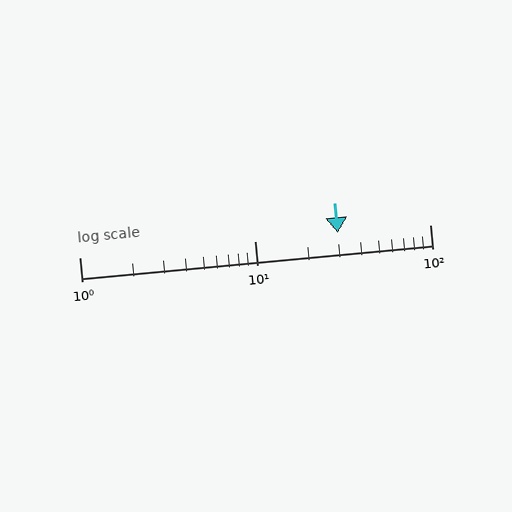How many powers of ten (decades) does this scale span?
The scale spans 2 decades, from 1 to 100.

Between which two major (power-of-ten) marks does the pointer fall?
The pointer is between 10 and 100.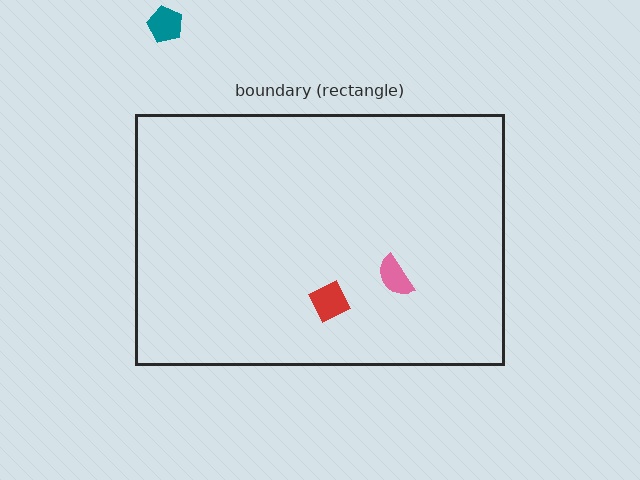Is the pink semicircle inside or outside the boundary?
Inside.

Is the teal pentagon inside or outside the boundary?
Outside.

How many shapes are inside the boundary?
2 inside, 1 outside.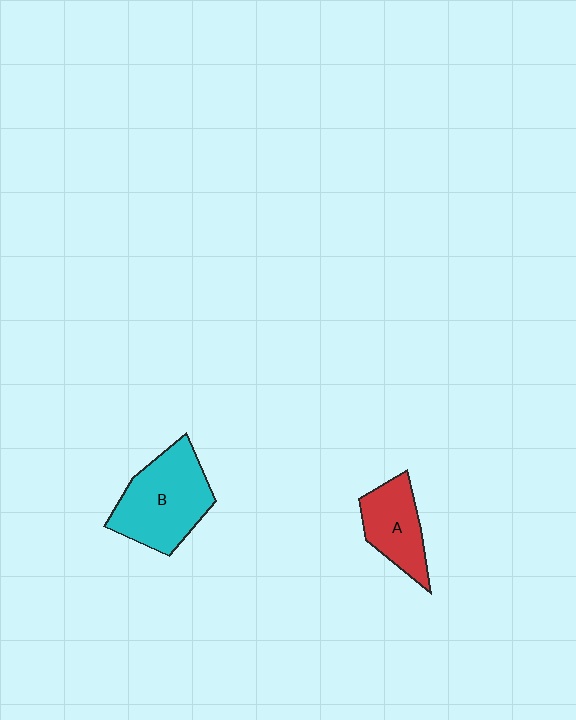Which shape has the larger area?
Shape B (cyan).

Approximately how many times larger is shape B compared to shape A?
Approximately 1.6 times.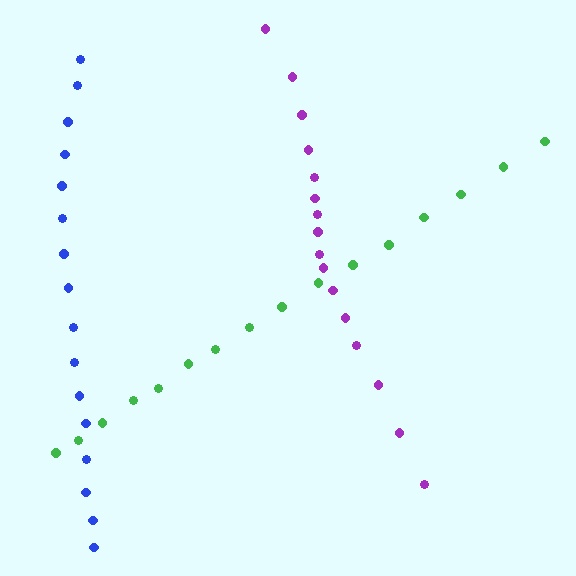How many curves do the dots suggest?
There are 3 distinct paths.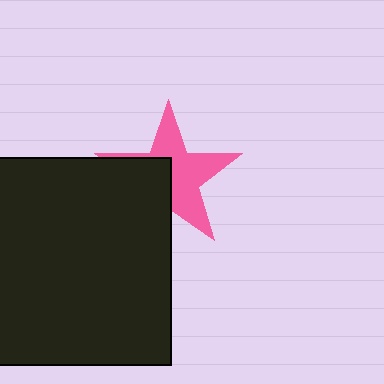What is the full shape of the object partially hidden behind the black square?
The partially hidden object is a pink star.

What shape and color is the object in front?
The object in front is a black square.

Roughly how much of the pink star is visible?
About half of it is visible (roughly 59%).